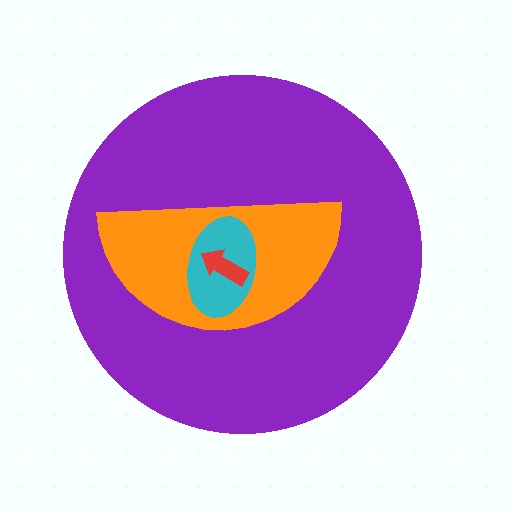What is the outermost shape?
The purple circle.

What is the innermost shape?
The red arrow.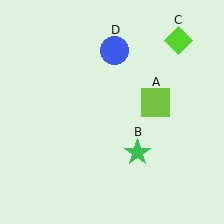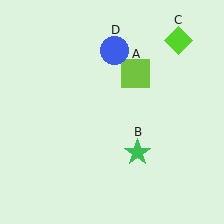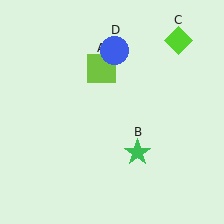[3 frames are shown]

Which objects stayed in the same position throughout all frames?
Green star (object B) and lime diamond (object C) and blue circle (object D) remained stationary.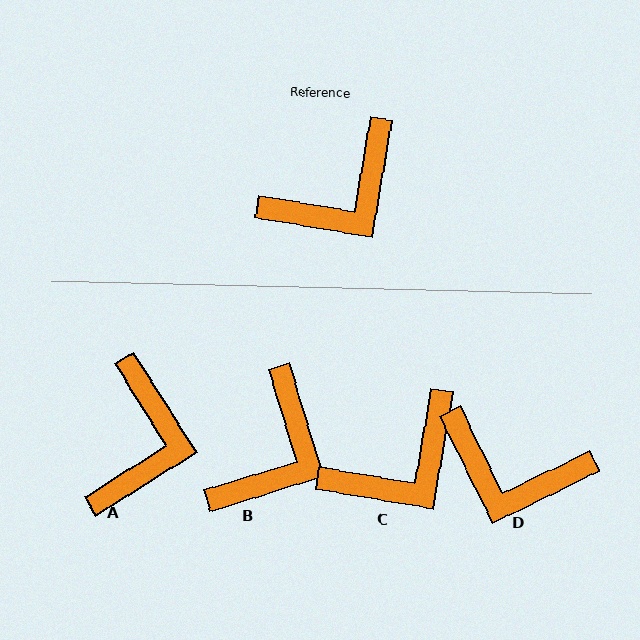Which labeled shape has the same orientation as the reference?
C.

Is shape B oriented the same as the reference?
No, it is off by about 27 degrees.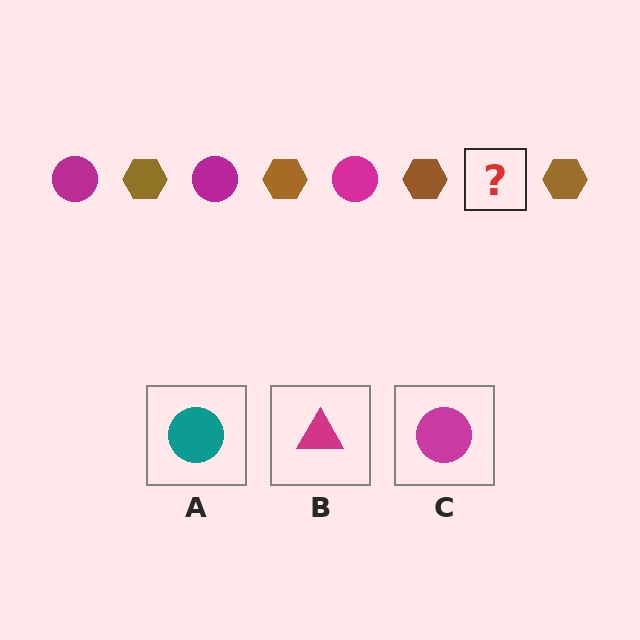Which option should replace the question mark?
Option C.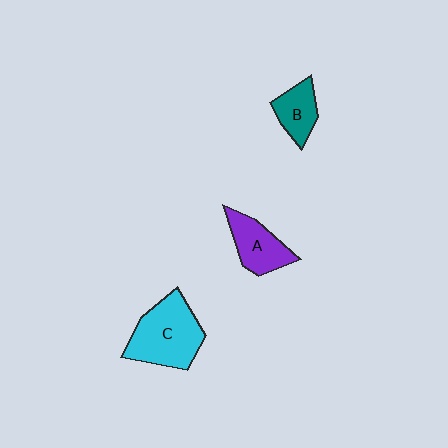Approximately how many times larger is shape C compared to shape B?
Approximately 2.0 times.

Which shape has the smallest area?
Shape B (teal).